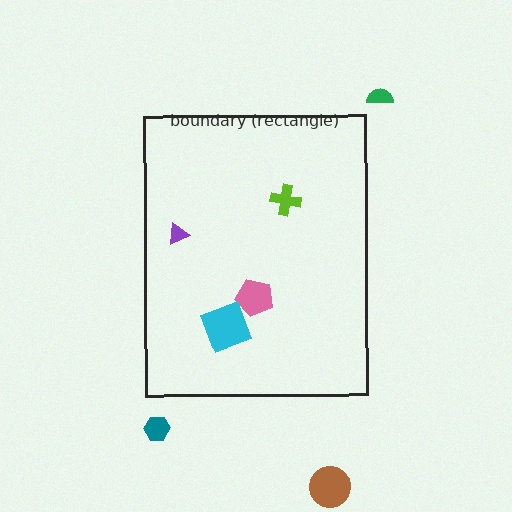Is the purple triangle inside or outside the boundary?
Inside.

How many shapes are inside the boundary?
4 inside, 3 outside.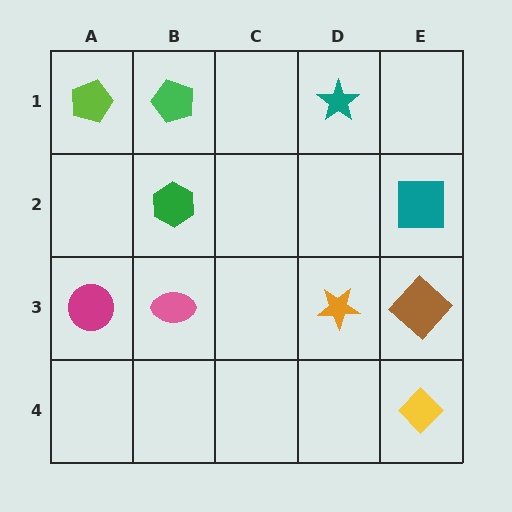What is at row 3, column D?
An orange star.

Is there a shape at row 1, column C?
No, that cell is empty.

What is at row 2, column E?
A teal square.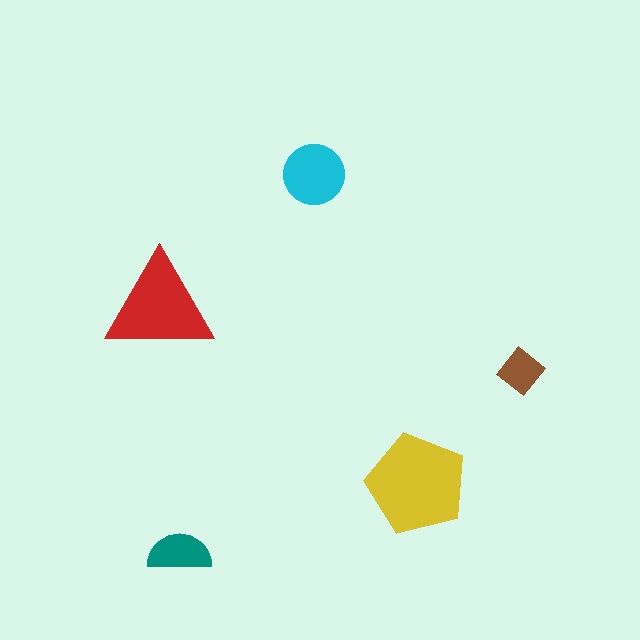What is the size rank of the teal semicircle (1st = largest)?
4th.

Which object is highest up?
The cyan circle is topmost.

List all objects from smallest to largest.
The brown diamond, the teal semicircle, the cyan circle, the red triangle, the yellow pentagon.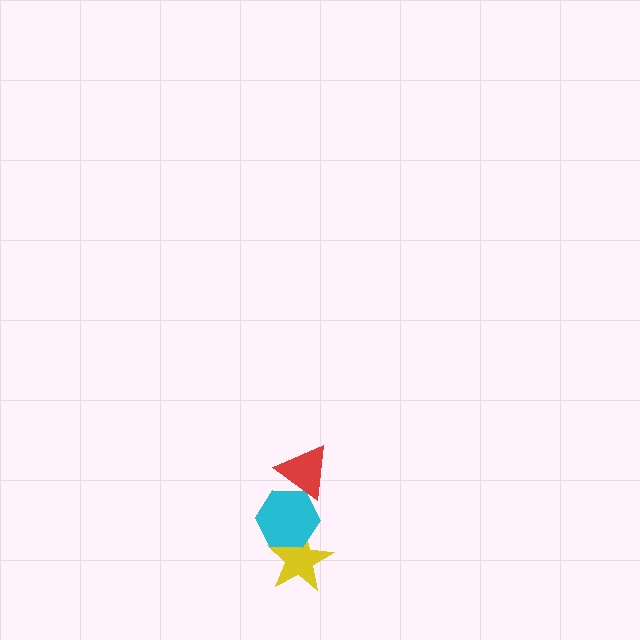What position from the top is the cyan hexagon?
The cyan hexagon is 2nd from the top.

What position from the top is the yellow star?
The yellow star is 3rd from the top.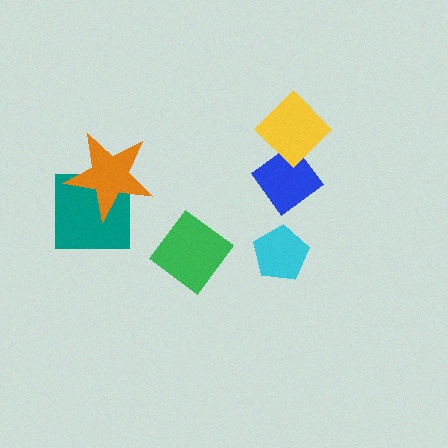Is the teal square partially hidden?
Yes, it is partially covered by another shape.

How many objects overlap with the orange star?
1 object overlaps with the orange star.